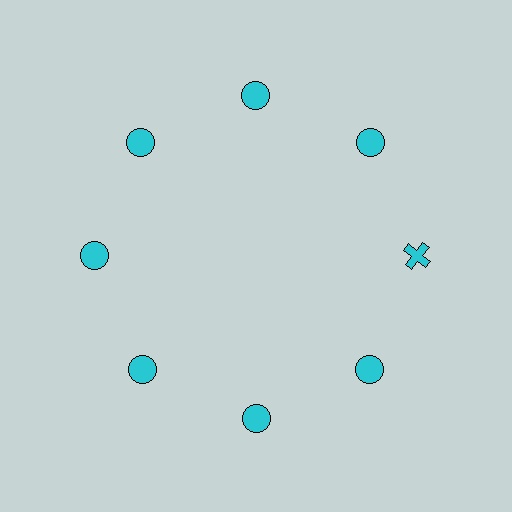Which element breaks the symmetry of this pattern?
The cyan cross at roughly the 3 o'clock position breaks the symmetry. All other shapes are cyan circles.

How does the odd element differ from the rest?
It has a different shape: cross instead of circle.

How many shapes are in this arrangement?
There are 8 shapes arranged in a ring pattern.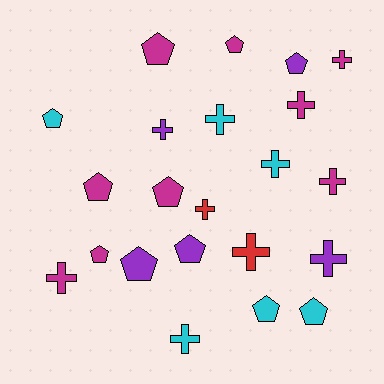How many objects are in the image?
There are 22 objects.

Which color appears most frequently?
Magenta, with 9 objects.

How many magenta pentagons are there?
There are 5 magenta pentagons.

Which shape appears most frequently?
Pentagon, with 11 objects.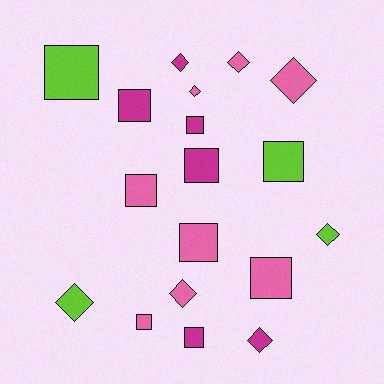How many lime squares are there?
There are 2 lime squares.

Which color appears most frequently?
Pink, with 8 objects.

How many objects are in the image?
There are 18 objects.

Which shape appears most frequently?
Square, with 10 objects.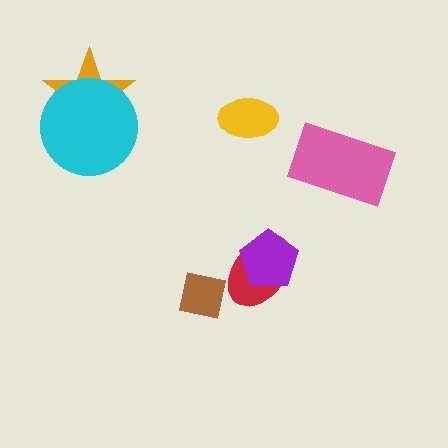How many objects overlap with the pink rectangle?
0 objects overlap with the pink rectangle.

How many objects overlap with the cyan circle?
1 object overlaps with the cyan circle.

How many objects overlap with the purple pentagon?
1 object overlaps with the purple pentagon.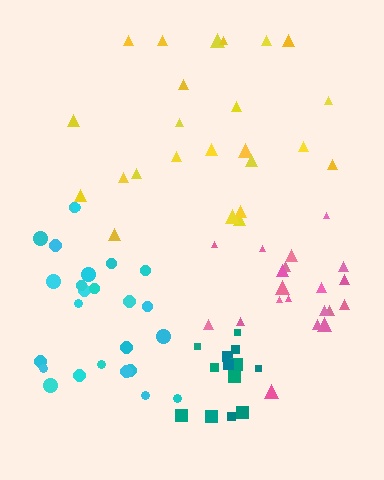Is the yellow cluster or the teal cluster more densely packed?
Teal.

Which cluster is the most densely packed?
Teal.